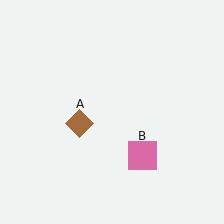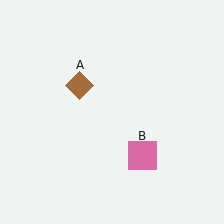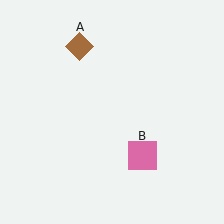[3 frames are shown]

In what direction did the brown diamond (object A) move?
The brown diamond (object A) moved up.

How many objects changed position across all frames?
1 object changed position: brown diamond (object A).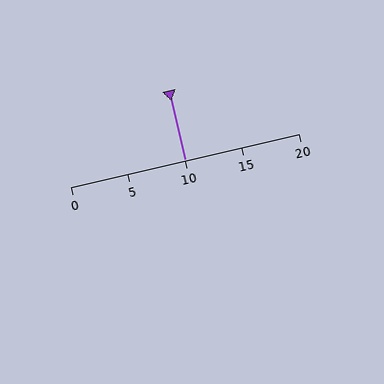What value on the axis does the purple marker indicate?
The marker indicates approximately 10.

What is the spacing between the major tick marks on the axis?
The major ticks are spaced 5 apart.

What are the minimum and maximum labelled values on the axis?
The axis runs from 0 to 20.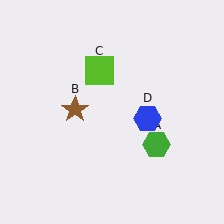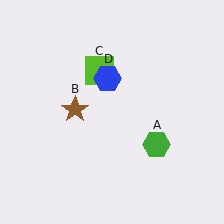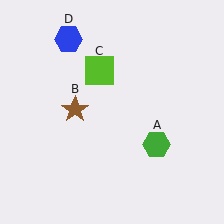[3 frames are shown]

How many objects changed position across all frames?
1 object changed position: blue hexagon (object D).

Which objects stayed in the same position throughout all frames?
Green hexagon (object A) and brown star (object B) and lime square (object C) remained stationary.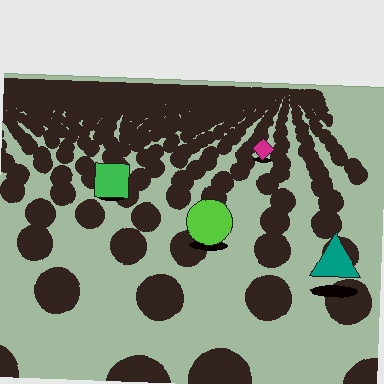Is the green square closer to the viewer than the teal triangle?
No. The teal triangle is closer — you can tell from the texture gradient: the ground texture is coarser near it.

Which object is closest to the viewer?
The teal triangle is closest. The texture marks near it are larger and more spread out.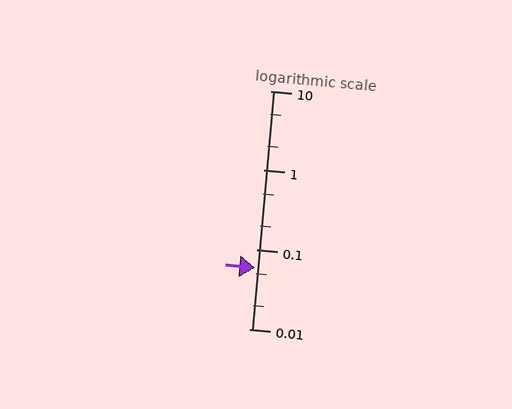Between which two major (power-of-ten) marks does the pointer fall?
The pointer is between 0.01 and 0.1.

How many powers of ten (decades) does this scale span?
The scale spans 3 decades, from 0.01 to 10.